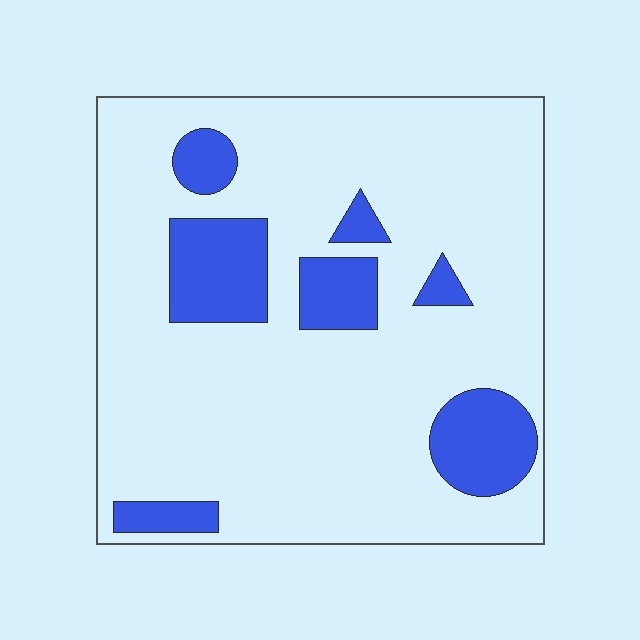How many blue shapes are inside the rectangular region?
7.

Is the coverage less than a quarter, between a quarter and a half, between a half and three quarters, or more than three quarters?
Less than a quarter.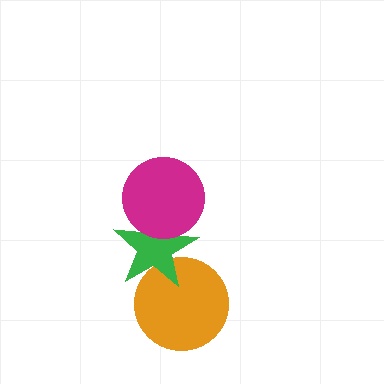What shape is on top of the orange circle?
The green star is on top of the orange circle.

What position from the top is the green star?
The green star is 2nd from the top.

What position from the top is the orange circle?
The orange circle is 3rd from the top.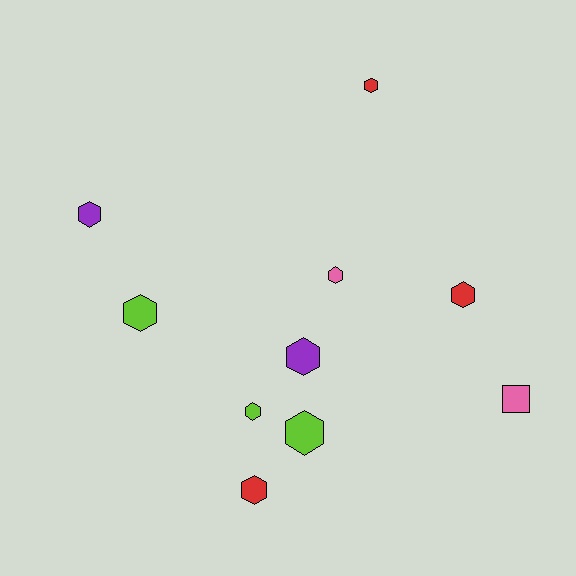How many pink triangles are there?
There are no pink triangles.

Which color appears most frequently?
Lime, with 3 objects.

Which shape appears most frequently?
Hexagon, with 9 objects.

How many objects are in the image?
There are 10 objects.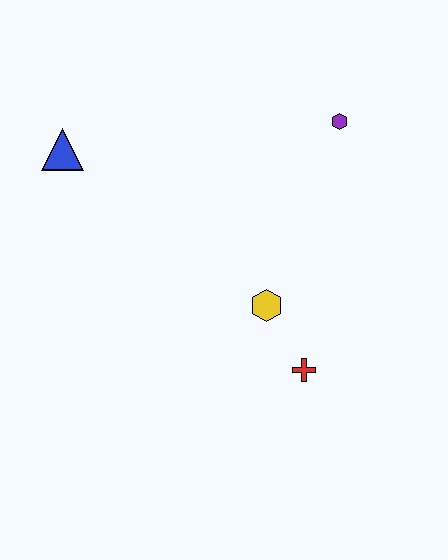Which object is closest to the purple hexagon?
The yellow hexagon is closest to the purple hexagon.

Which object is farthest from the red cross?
The blue triangle is farthest from the red cross.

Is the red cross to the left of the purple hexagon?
Yes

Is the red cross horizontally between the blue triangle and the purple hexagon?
Yes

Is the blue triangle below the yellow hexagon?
No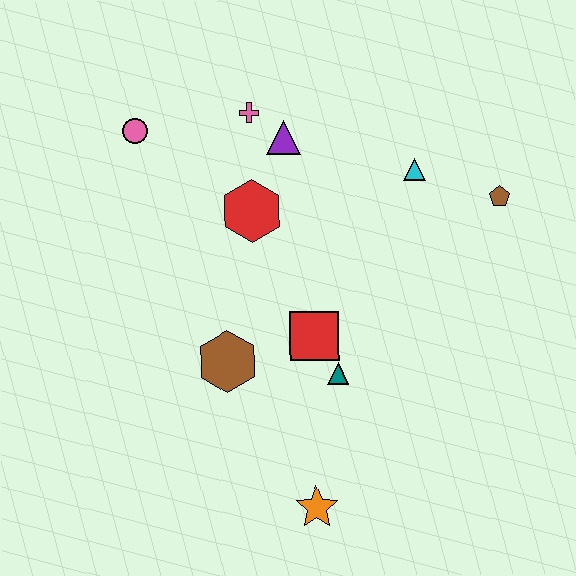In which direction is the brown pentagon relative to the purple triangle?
The brown pentagon is to the right of the purple triangle.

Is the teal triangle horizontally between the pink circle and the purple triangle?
No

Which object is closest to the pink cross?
The purple triangle is closest to the pink cross.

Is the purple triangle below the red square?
No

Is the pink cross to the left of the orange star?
Yes